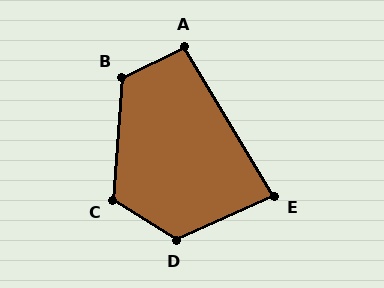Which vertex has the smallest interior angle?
E, at approximately 83 degrees.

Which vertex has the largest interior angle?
D, at approximately 124 degrees.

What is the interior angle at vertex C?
Approximately 118 degrees (obtuse).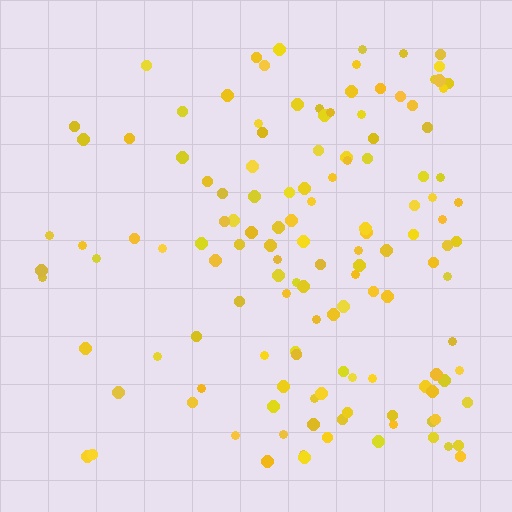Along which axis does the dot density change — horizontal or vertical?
Horizontal.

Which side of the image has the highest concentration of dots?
The right.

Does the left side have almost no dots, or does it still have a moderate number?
Still a moderate number, just noticeably fewer than the right.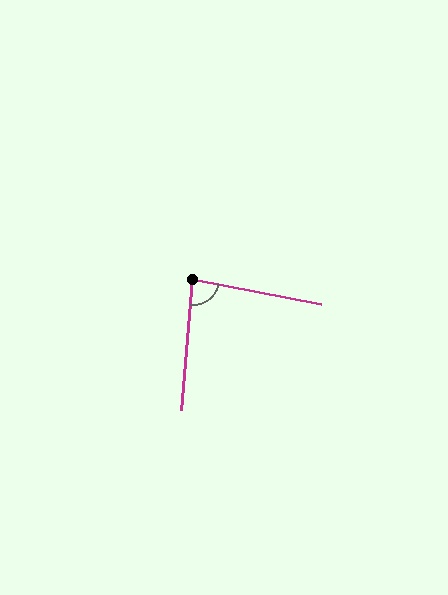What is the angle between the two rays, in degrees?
Approximately 84 degrees.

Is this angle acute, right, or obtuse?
It is acute.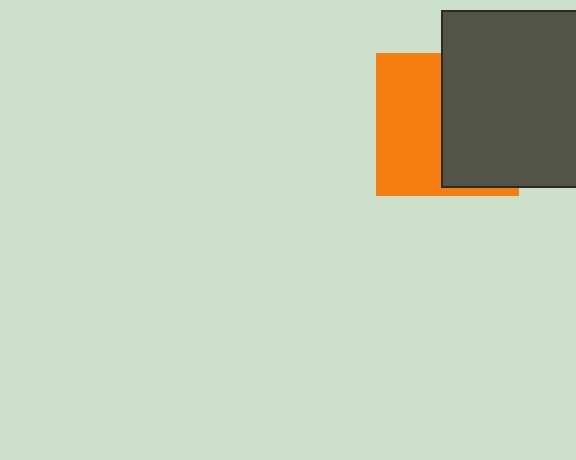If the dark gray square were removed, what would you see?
You would see the complete orange square.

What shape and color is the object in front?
The object in front is a dark gray square.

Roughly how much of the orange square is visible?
About half of it is visible (roughly 49%).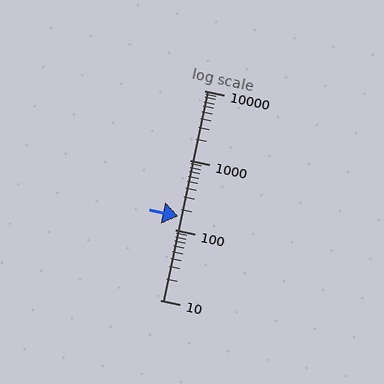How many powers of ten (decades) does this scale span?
The scale spans 3 decades, from 10 to 10000.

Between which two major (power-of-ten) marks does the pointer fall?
The pointer is between 100 and 1000.